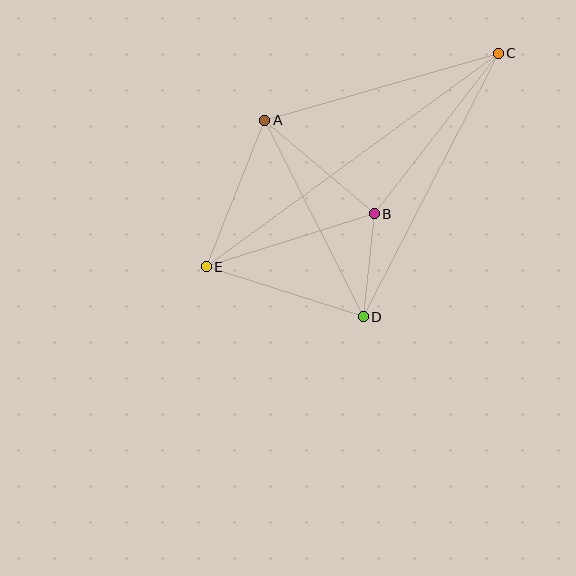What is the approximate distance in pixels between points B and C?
The distance between B and C is approximately 203 pixels.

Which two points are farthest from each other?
Points C and E are farthest from each other.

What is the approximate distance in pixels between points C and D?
The distance between C and D is approximately 296 pixels.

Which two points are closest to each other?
Points B and D are closest to each other.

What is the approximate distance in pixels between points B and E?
The distance between B and E is approximately 176 pixels.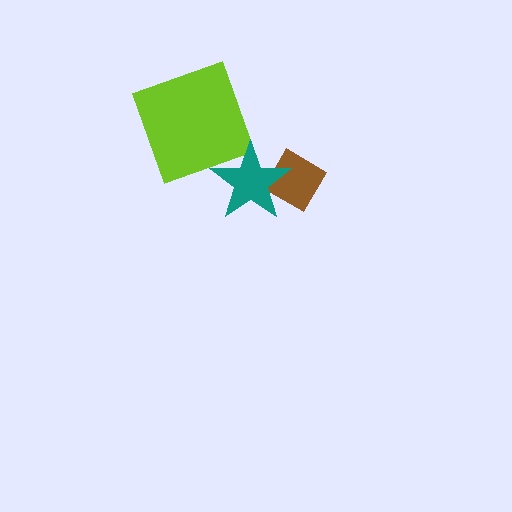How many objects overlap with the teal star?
1 object overlaps with the teal star.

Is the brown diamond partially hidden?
Yes, it is partially covered by another shape.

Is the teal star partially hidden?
No, no other shape covers it.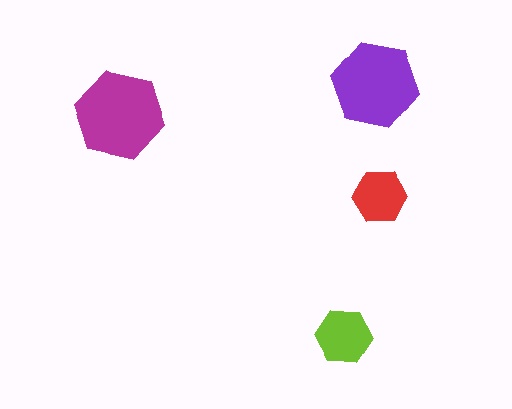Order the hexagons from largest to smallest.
the magenta one, the purple one, the lime one, the red one.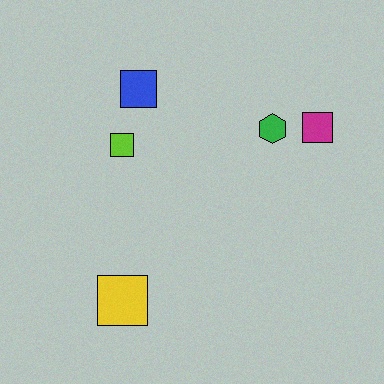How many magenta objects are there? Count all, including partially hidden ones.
There is 1 magenta object.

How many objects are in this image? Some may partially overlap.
There are 5 objects.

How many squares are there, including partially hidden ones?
There are 4 squares.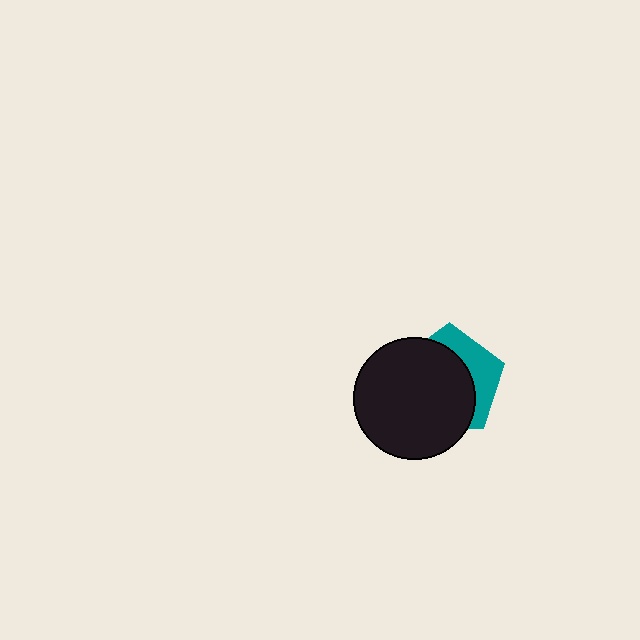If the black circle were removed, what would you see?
You would see the complete teal pentagon.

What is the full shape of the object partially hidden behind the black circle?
The partially hidden object is a teal pentagon.